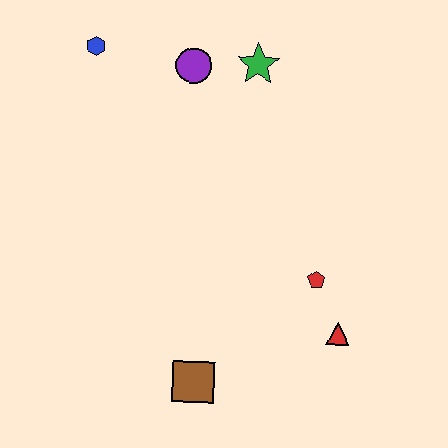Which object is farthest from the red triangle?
The blue hexagon is farthest from the red triangle.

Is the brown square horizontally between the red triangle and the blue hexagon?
Yes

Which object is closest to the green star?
The purple circle is closest to the green star.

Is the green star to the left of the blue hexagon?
No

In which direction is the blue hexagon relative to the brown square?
The blue hexagon is above the brown square.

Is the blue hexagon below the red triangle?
No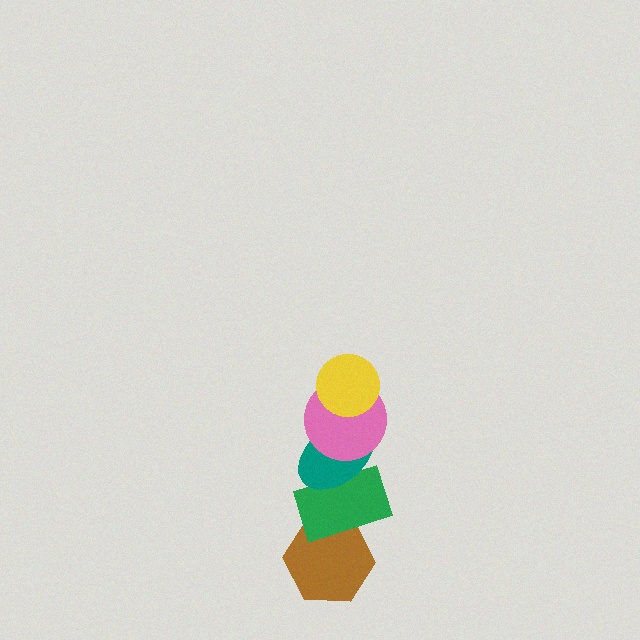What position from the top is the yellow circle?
The yellow circle is 1st from the top.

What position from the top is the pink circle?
The pink circle is 2nd from the top.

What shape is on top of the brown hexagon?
The green rectangle is on top of the brown hexagon.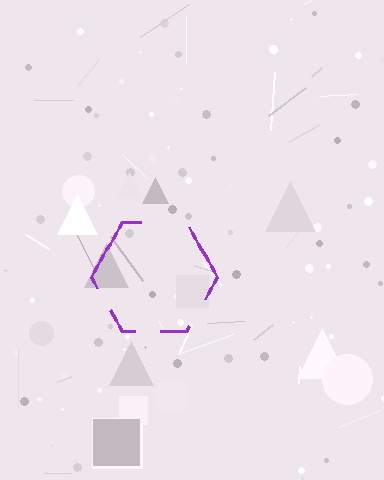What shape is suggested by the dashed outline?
The dashed outline suggests a hexagon.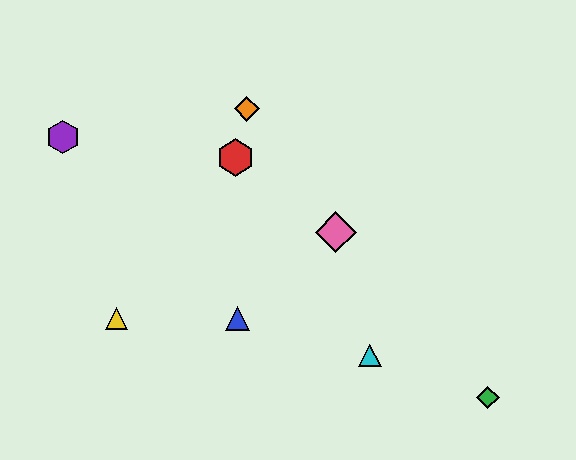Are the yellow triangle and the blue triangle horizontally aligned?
Yes, both are at y≈318.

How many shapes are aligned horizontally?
2 shapes (the blue triangle, the yellow triangle) are aligned horizontally.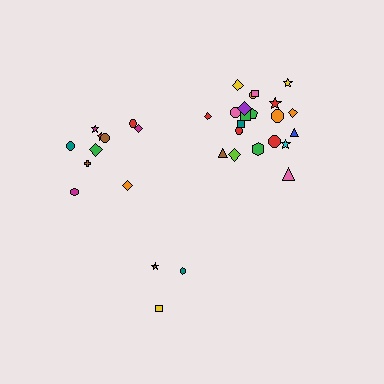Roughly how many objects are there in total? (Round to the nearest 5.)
Roughly 35 objects in total.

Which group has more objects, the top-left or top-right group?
The top-right group.